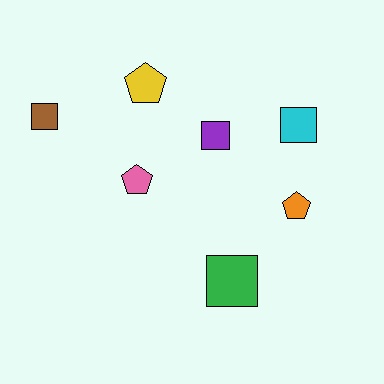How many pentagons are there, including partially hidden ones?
There are 3 pentagons.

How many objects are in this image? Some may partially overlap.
There are 7 objects.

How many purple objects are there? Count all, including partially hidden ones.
There is 1 purple object.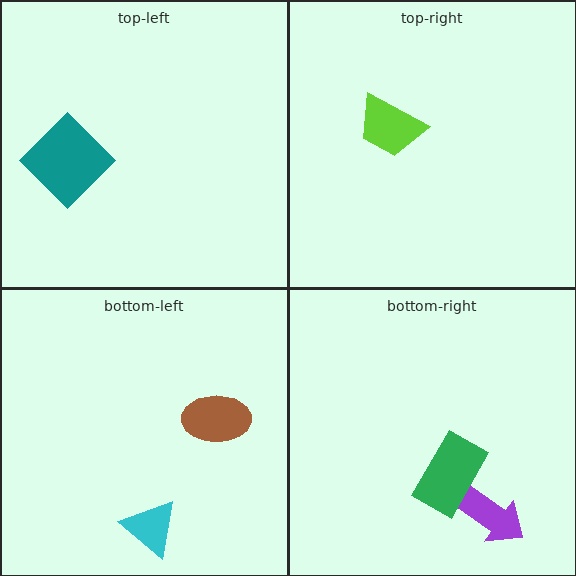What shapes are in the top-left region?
The teal diamond.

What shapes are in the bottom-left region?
The brown ellipse, the cyan triangle.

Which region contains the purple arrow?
The bottom-right region.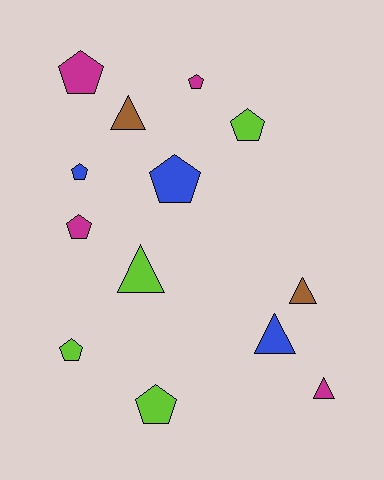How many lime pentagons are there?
There are 3 lime pentagons.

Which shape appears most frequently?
Pentagon, with 8 objects.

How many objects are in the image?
There are 13 objects.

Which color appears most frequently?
Magenta, with 4 objects.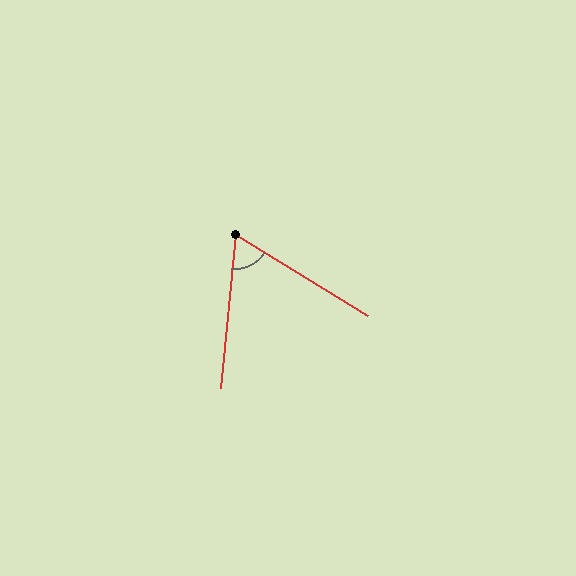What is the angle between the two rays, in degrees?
Approximately 64 degrees.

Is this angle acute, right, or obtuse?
It is acute.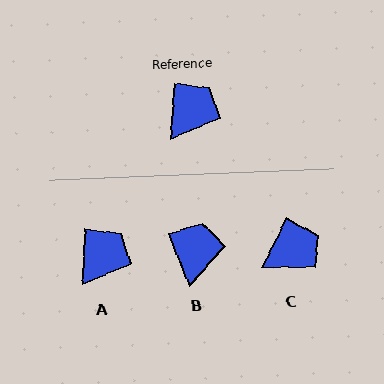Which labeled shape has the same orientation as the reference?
A.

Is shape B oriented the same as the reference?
No, it is off by about 24 degrees.